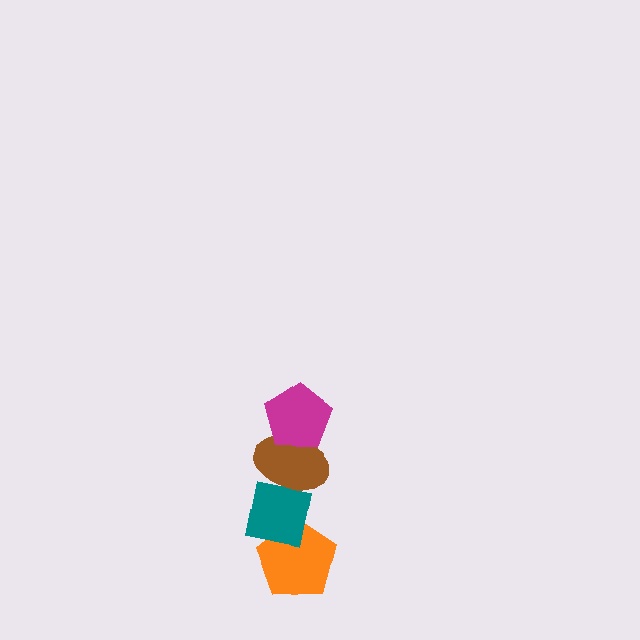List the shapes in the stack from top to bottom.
From top to bottom: the magenta pentagon, the brown ellipse, the teal square, the orange pentagon.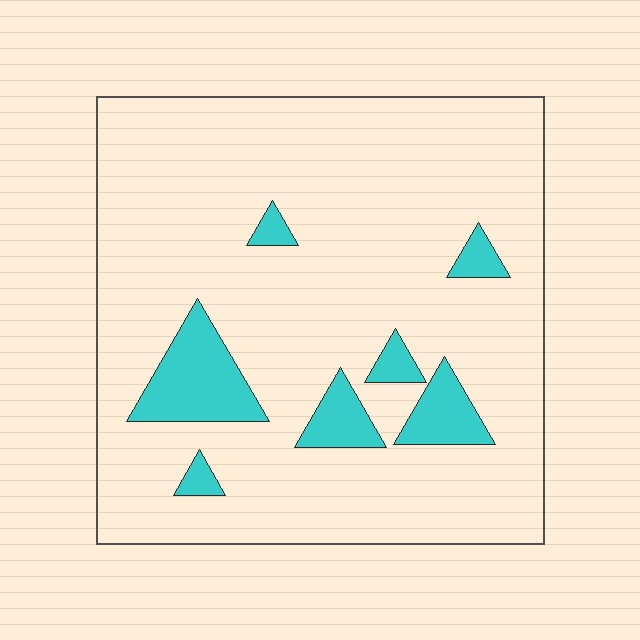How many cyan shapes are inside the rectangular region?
7.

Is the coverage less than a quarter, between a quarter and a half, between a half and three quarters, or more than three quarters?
Less than a quarter.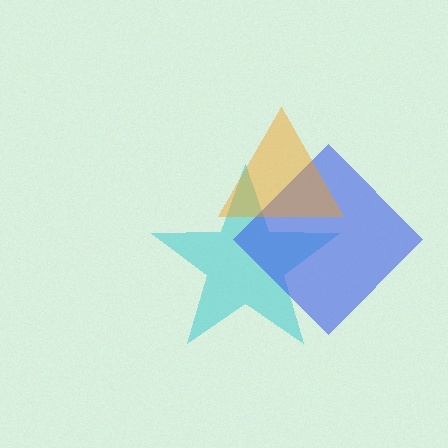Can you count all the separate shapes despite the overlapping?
Yes, there are 3 separate shapes.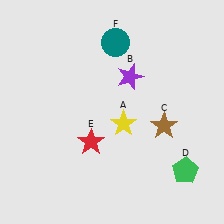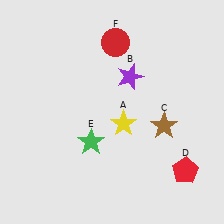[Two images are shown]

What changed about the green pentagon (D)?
In Image 1, D is green. In Image 2, it changed to red.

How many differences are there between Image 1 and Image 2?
There are 3 differences between the two images.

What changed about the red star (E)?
In Image 1, E is red. In Image 2, it changed to green.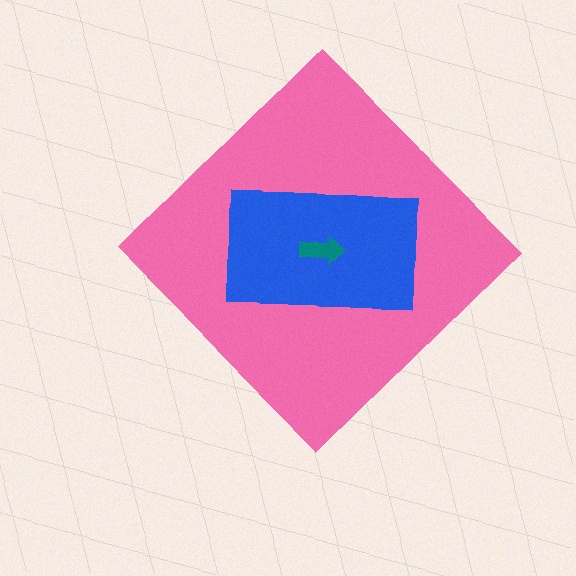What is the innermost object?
The teal arrow.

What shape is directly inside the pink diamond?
The blue rectangle.